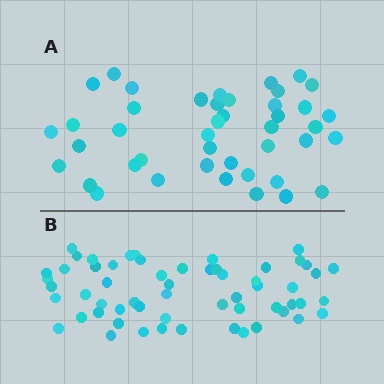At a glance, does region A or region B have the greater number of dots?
Region B (the bottom region) has more dots.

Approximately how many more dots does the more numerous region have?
Region B has approximately 15 more dots than region A.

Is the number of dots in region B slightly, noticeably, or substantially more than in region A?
Region B has noticeably more, but not dramatically so. The ratio is roughly 1.3 to 1.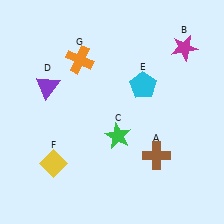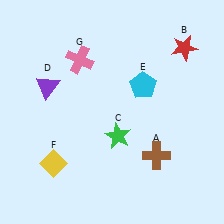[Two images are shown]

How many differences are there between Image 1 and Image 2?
There are 2 differences between the two images.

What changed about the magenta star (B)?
In Image 1, B is magenta. In Image 2, it changed to red.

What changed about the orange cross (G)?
In Image 1, G is orange. In Image 2, it changed to pink.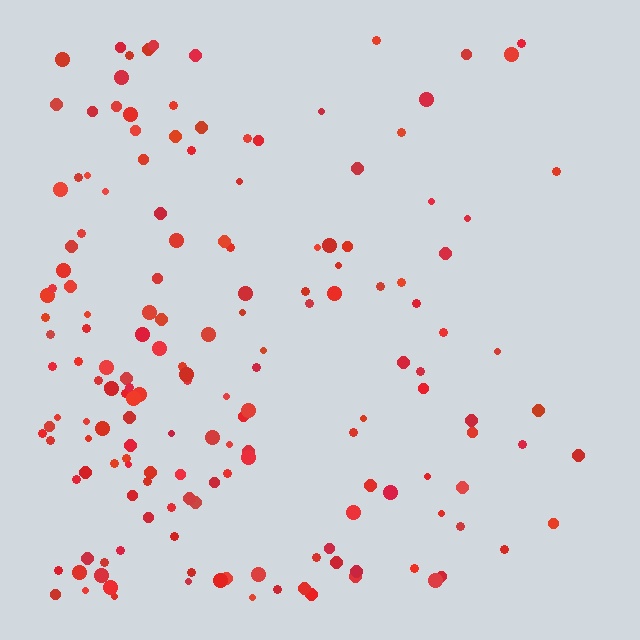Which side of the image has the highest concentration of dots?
The left.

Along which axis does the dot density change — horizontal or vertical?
Horizontal.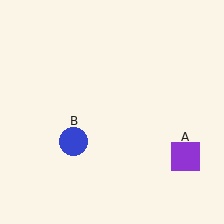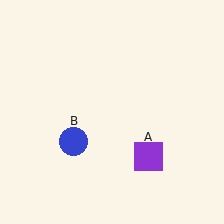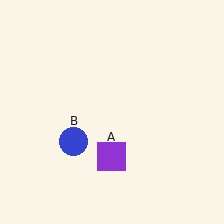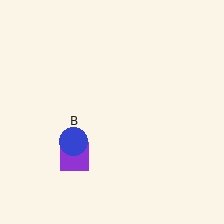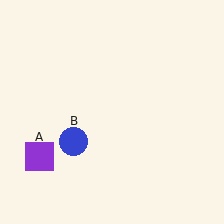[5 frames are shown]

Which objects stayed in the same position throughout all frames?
Blue circle (object B) remained stationary.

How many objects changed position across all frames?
1 object changed position: purple square (object A).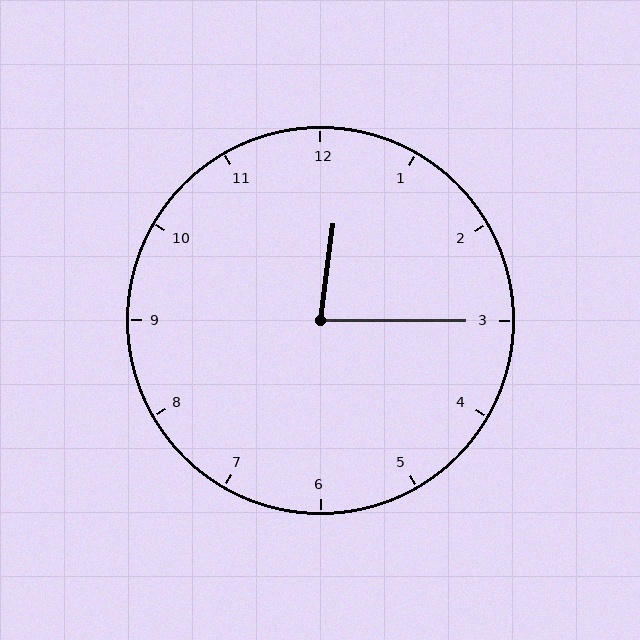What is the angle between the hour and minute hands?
Approximately 82 degrees.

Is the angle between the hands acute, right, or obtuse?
It is acute.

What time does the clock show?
12:15.